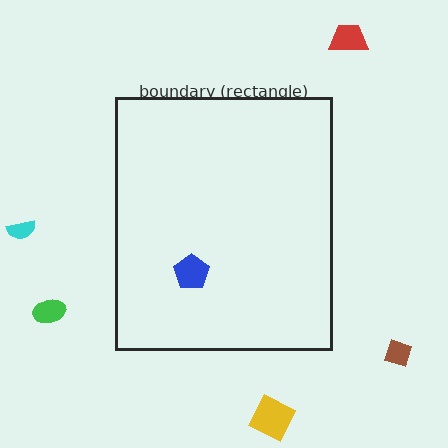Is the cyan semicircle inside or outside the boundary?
Outside.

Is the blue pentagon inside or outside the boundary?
Inside.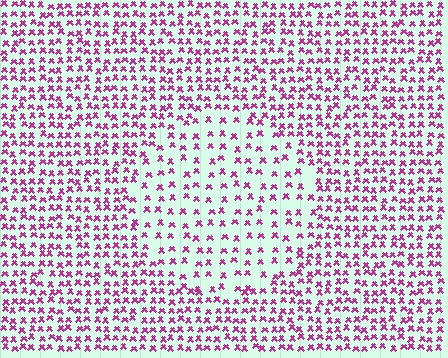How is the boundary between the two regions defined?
The boundary is defined by a change in element density (approximately 1.9x ratio). All elements are the same color, size, and shape.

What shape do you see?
I see a circle.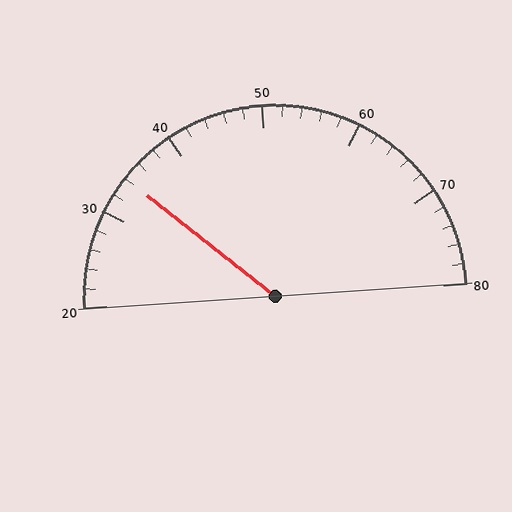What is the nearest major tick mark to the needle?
The nearest major tick mark is 30.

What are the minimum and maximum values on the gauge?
The gauge ranges from 20 to 80.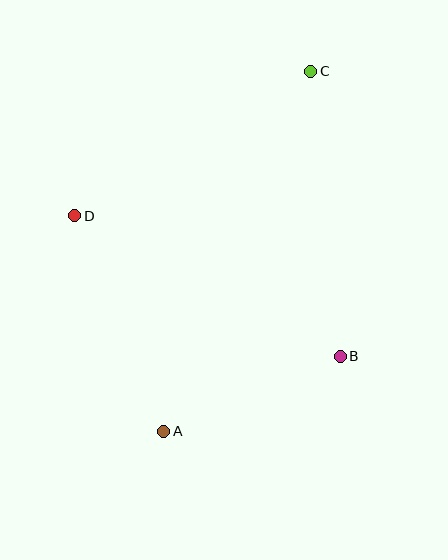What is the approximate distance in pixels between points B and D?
The distance between B and D is approximately 300 pixels.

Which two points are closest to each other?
Points A and B are closest to each other.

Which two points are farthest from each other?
Points A and C are farthest from each other.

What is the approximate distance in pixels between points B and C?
The distance between B and C is approximately 286 pixels.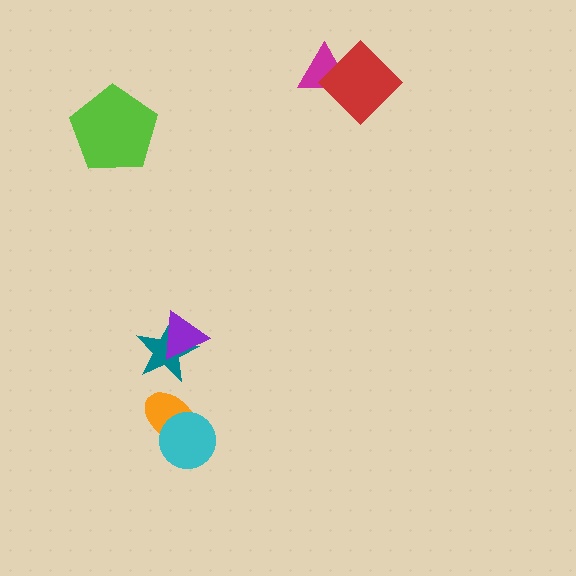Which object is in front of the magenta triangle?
The red diamond is in front of the magenta triangle.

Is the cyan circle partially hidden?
No, no other shape covers it.